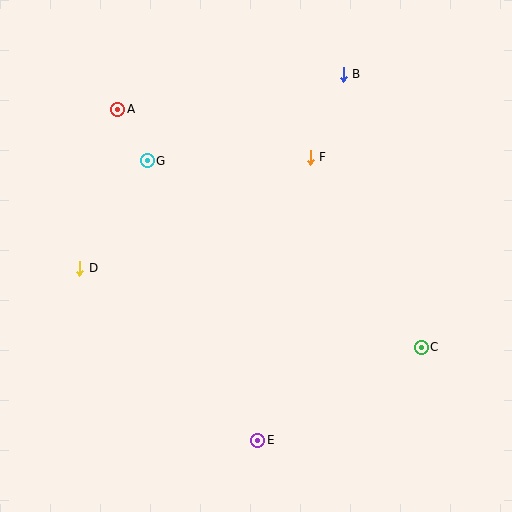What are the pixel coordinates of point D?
Point D is at (80, 268).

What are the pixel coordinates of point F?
Point F is at (310, 158).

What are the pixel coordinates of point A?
Point A is at (118, 109).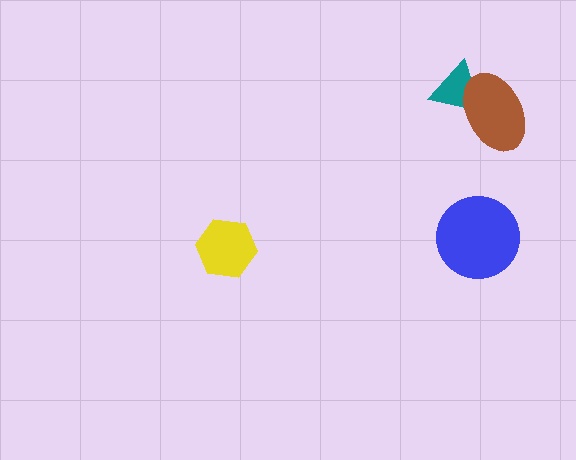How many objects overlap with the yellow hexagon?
0 objects overlap with the yellow hexagon.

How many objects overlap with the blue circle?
0 objects overlap with the blue circle.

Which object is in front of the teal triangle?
The brown ellipse is in front of the teal triangle.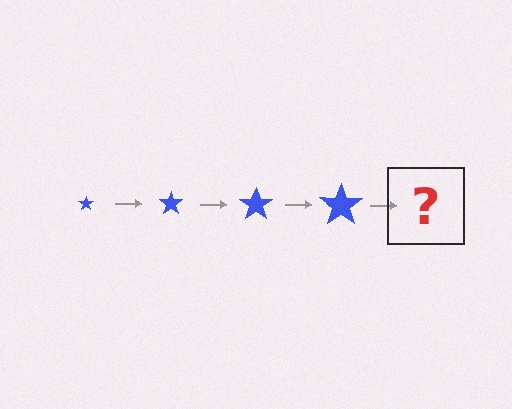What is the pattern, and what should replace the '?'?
The pattern is that the star gets progressively larger each step. The '?' should be a blue star, larger than the previous one.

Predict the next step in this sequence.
The next step is a blue star, larger than the previous one.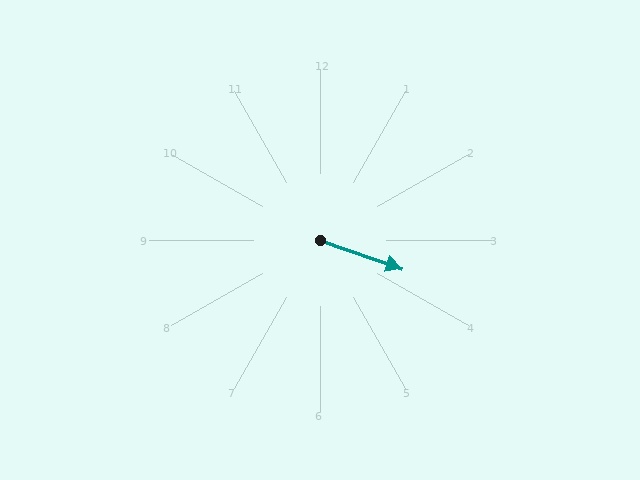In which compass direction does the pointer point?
East.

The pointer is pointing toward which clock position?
Roughly 4 o'clock.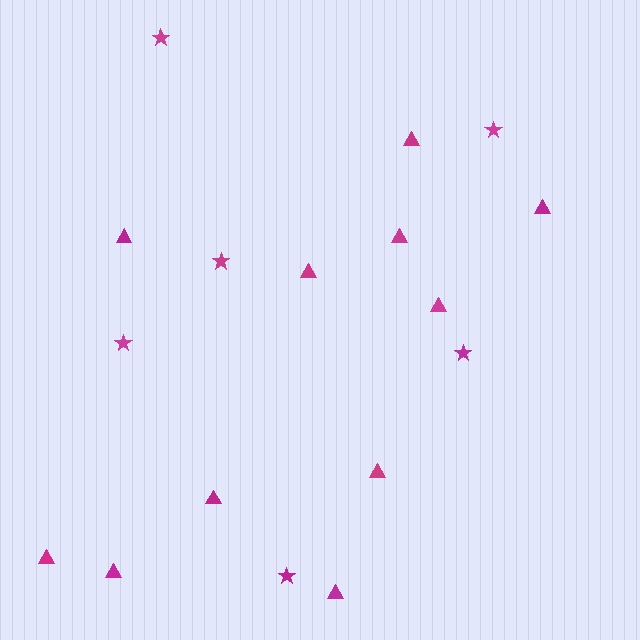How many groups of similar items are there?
There are 2 groups: one group of triangles (11) and one group of stars (6).